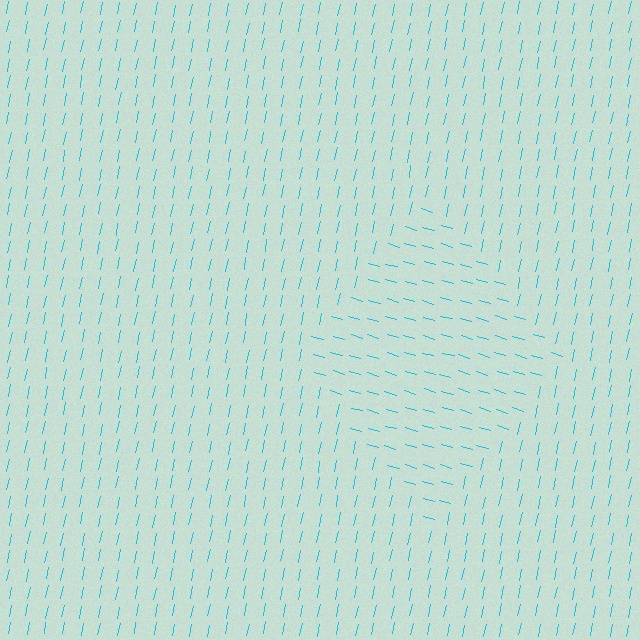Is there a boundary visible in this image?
Yes, there is a texture boundary formed by a change in line orientation.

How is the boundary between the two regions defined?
The boundary is defined purely by a change in line orientation (approximately 86 degrees difference). All lines are the same color and thickness.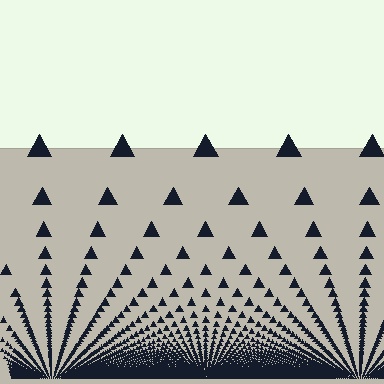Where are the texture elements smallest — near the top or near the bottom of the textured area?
Near the bottom.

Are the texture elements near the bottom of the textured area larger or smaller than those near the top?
Smaller. The gradient is inverted — elements near the bottom are smaller and denser.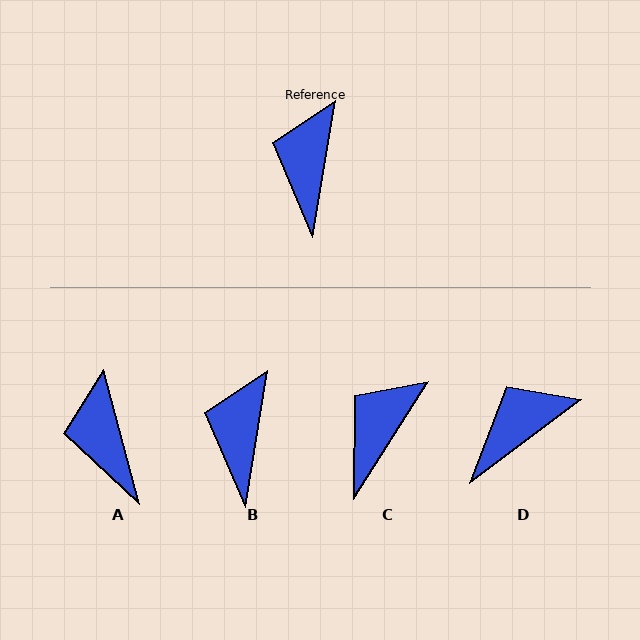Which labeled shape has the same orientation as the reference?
B.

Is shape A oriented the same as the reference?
No, it is off by about 24 degrees.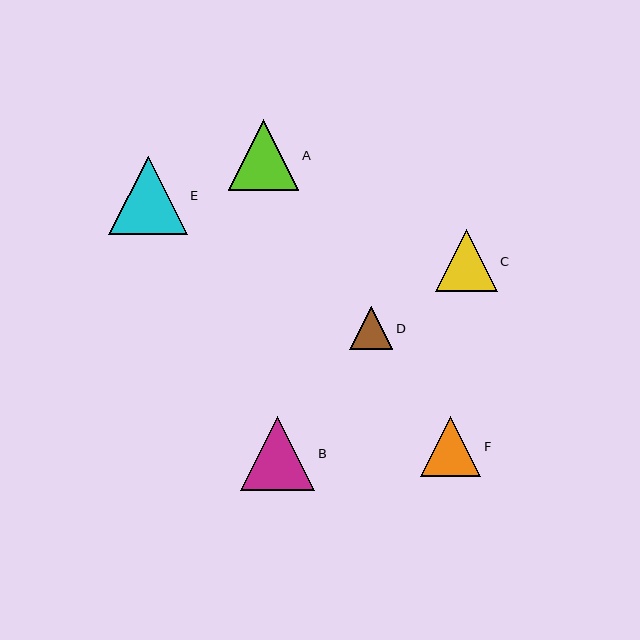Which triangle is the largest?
Triangle E is the largest with a size of approximately 78 pixels.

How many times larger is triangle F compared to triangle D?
Triangle F is approximately 1.4 times the size of triangle D.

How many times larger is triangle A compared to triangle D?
Triangle A is approximately 1.6 times the size of triangle D.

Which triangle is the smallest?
Triangle D is the smallest with a size of approximately 43 pixels.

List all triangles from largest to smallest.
From largest to smallest: E, B, A, C, F, D.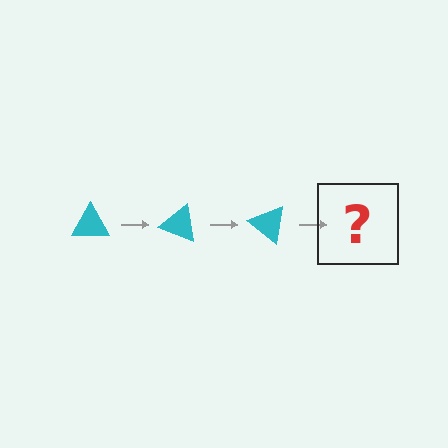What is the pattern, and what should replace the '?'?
The pattern is that the triangle rotates 20 degrees each step. The '?' should be a cyan triangle rotated 60 degrees.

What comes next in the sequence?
The next element should be a cyan triangle rotated 60 degrees.